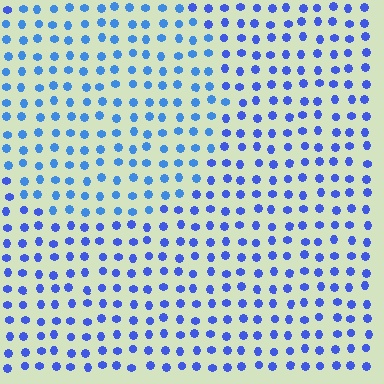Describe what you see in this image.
The image is filled with small blue elements in a uniform arrangement. A circle-shaped region is visible where the elements are tinted to a slightly different hue, forming a subtle color boundary.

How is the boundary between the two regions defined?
The boundary is defined purely by a slight shift in hue (about 19 degrees). Spacing, size, and orientation are identical on both sides.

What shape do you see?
I see a circle.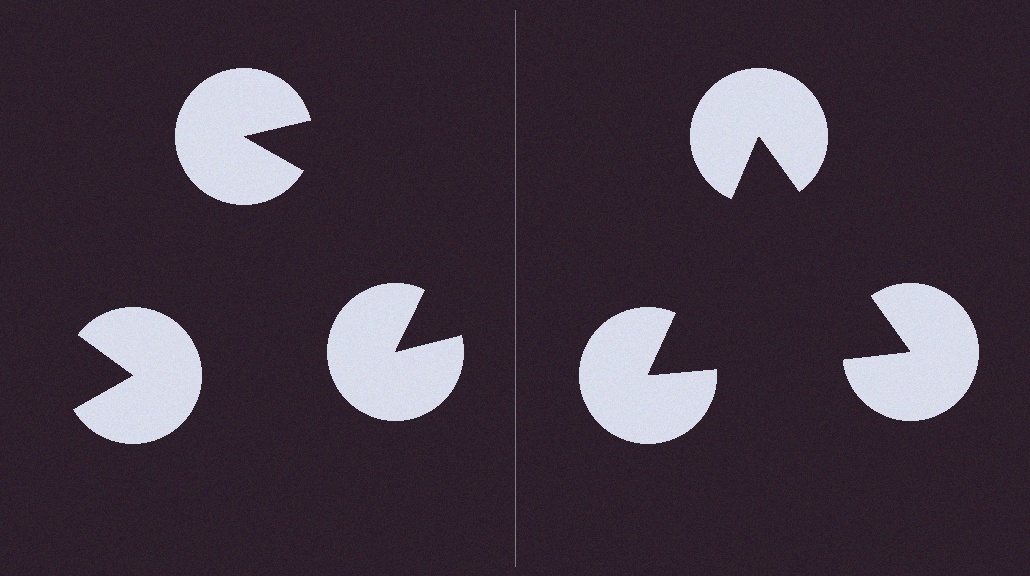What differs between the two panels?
The pac-man discs are positioned identically on both sides; only the wedge orientations differ. On the right they align to a triangle; on the left they are misaligned.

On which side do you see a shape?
An illusory triangle appears on the right side. On the left side the wedge cuts are rotated, so no coherent shape forms.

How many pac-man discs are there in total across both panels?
6 — 3 on each side.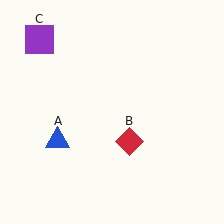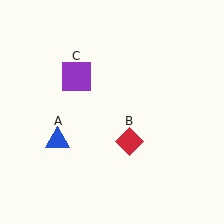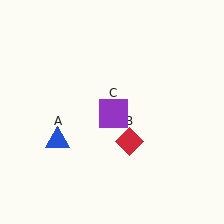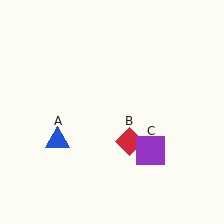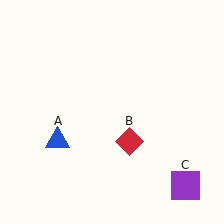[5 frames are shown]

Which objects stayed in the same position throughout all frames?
Blue triangle (object A) and red diamond (object B) remained stationary.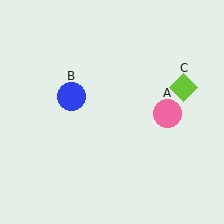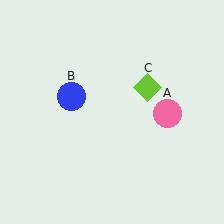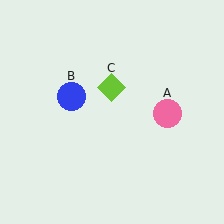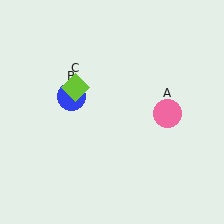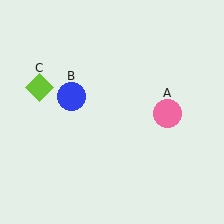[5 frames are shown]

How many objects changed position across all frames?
1 object changed position: lime diamond (object C).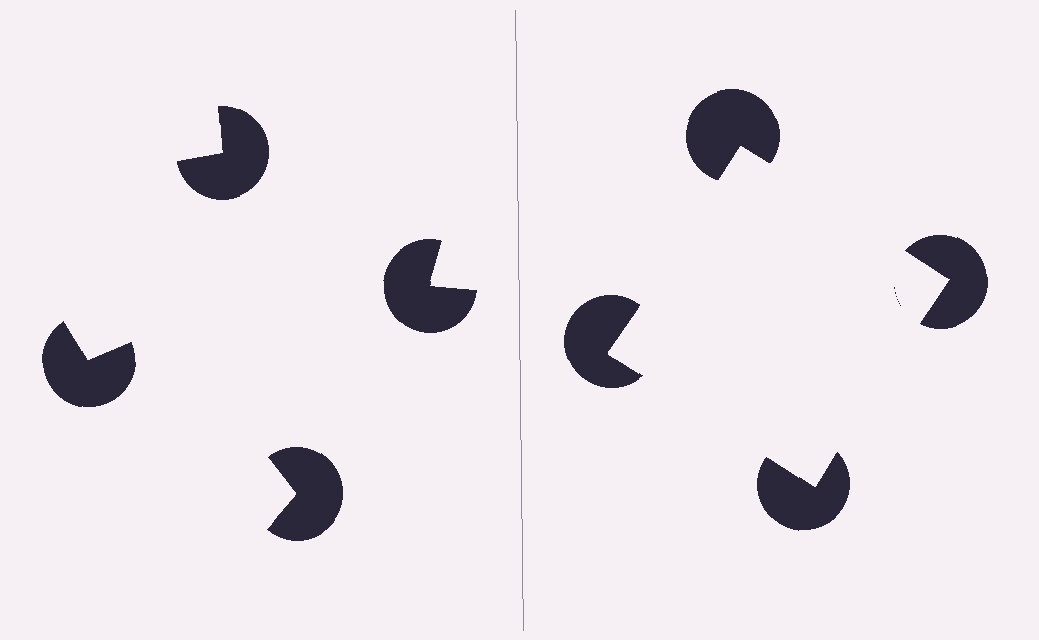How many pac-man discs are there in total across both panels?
8 — 4 on each side.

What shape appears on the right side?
An illusory square.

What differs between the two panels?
The pac-man discs are positioned identically on both sides; only the wedge orientations differ. On the right they align to a square; on the left they are misaligned.